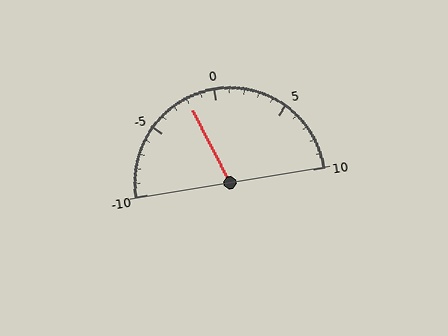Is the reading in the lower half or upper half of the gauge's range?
The reading is in the lower half of the range (-10 to 10).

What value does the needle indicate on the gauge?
The needle indicates approximately -2.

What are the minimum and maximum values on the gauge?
The gauge ranges from -10 to 10.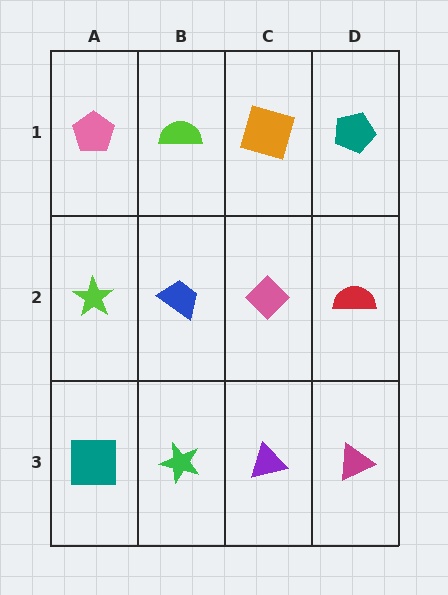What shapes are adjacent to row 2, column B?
A lime semicircle (row 1, column B), a green star (row 3, column B), a lime star (row 2, column A), a pink diamond (row 2, column C).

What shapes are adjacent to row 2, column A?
A pink pentagon (row 1, column A), a teal square (row 3, column A), a blue trapezoid (row 2, column B).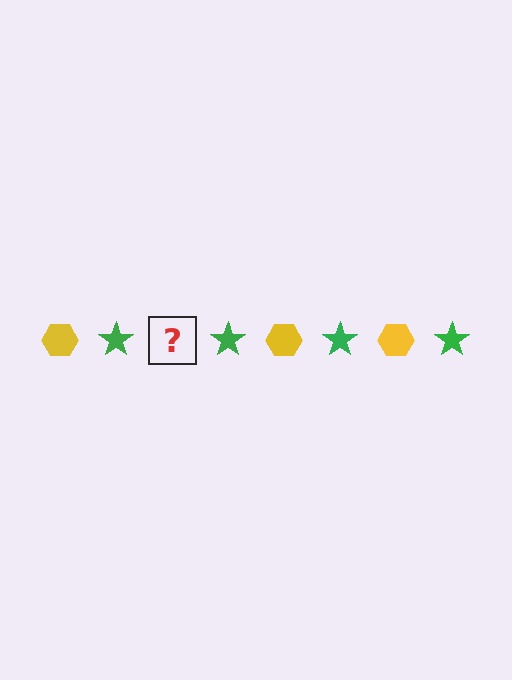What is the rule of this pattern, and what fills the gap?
The rule is that the pattern alternates between yellow hexagon and green star. The gap should be filled with a yellow hexagon.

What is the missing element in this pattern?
The missing element is a yellow hexagon.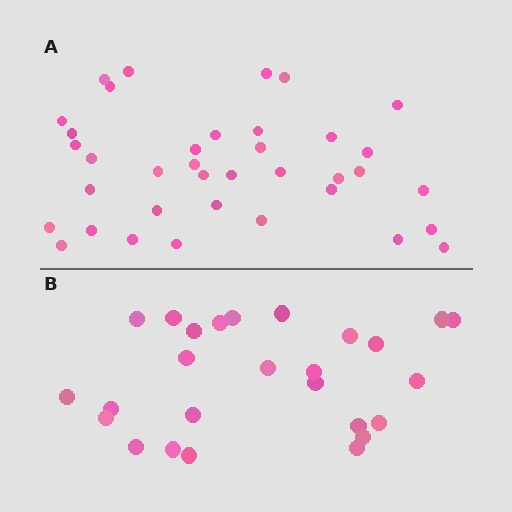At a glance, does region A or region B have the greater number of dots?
Region A (the top region) has more dots.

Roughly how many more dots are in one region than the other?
Region A has roughly 12 or so more dots than region B.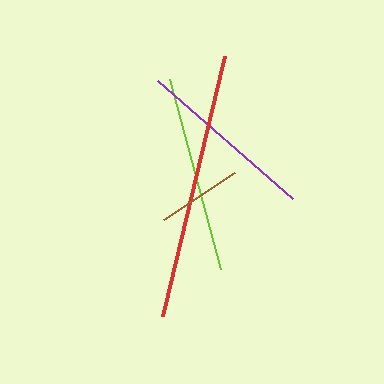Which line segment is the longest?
The red line is the longest at approximately 268 pixels.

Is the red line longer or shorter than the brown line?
The red line is longer than the brown line.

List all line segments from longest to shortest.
From longest to shortest: red, lime, purple, brown.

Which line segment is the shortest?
The brown line is the shortest at approximately 86 pixels.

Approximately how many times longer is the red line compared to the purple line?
The red line is approximately 1.5 times the length of the purple line.